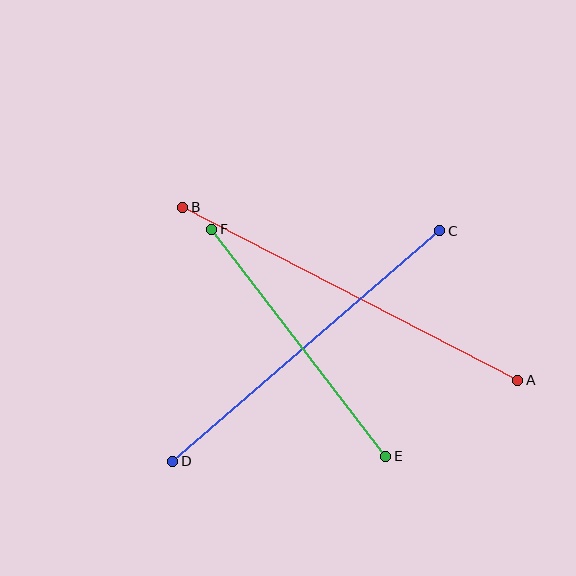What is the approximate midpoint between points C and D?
The midpoint is at approximately (306, 346) pixels.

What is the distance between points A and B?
The distance is approximately 377 pixels.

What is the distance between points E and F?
The distance is approximately 286 pixels.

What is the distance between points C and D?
The distance is approximately 352 pixels.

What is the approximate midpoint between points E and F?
The midpoint is at approximately (299, 343) pixels.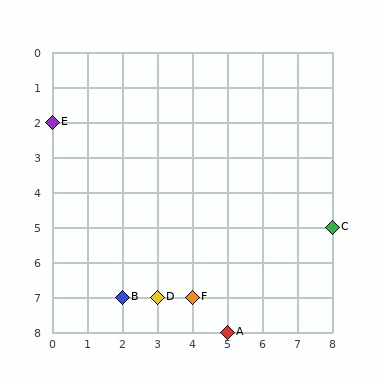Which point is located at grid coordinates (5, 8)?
Point A is at (5, 8).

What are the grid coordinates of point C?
Point C is at grid coordinates (8, 5).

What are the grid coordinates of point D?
Point D is at grid coordinates (3, 7).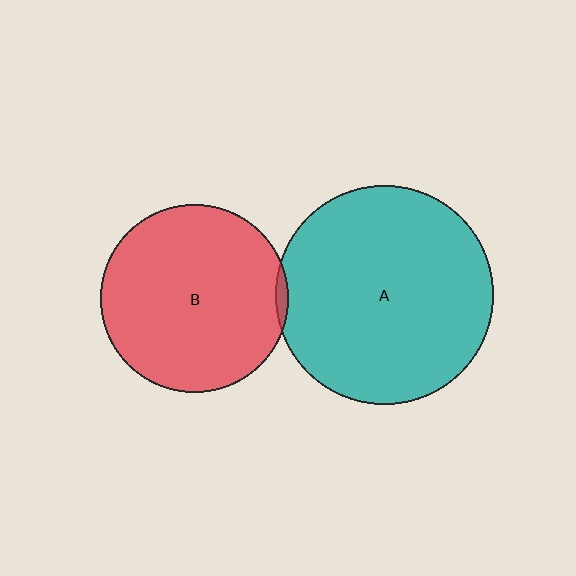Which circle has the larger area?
Circle A (teal).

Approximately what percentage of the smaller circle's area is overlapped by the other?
Approximately 5%.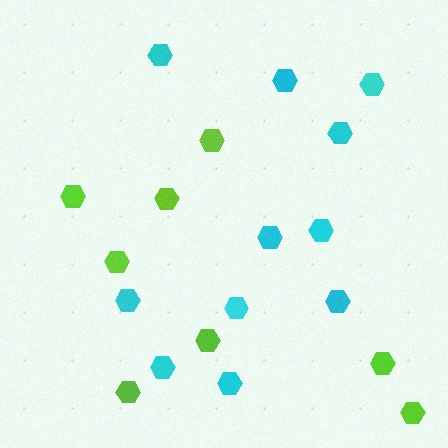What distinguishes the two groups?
There are 2 groups: one group of cyan hexagons (11) and one group of lime hexagons (8).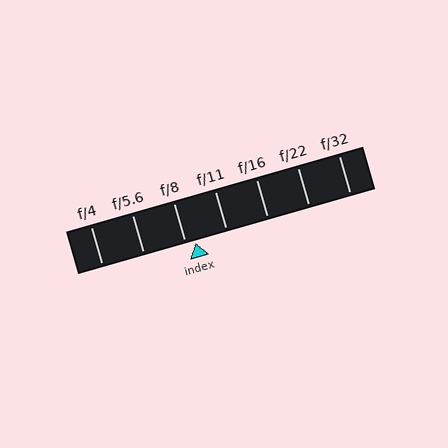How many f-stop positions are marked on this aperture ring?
There are 7 f-stop positions marked.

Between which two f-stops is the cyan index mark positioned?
The index mark is between f/8 and f/11.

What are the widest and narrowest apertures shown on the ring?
The widest aperture shown is f/4 and the narrowest is f/32.